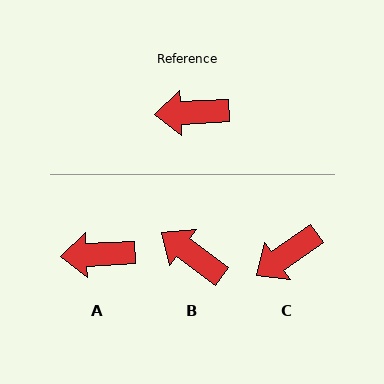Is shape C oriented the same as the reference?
No, it is off by about 32 degrees.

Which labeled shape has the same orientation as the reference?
A.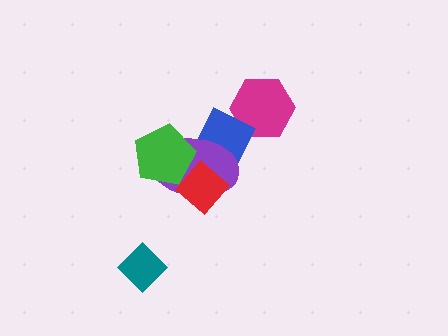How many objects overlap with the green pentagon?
2 objects overlap with the green pentagon.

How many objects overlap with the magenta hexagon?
1 object overlaps with the magenta hexagon.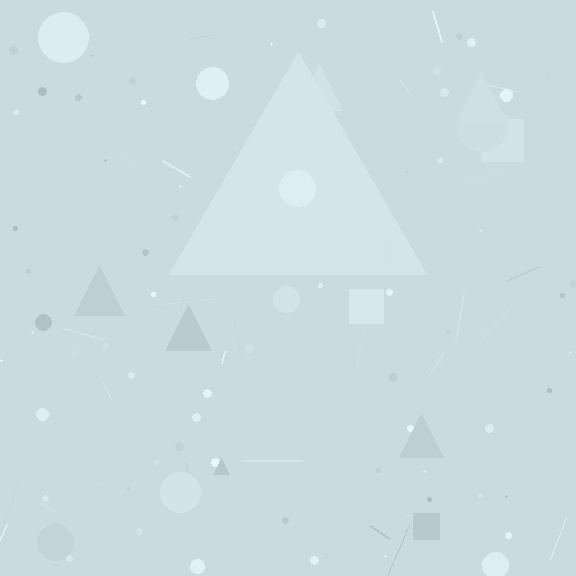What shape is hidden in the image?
A triangle is hidden in the image.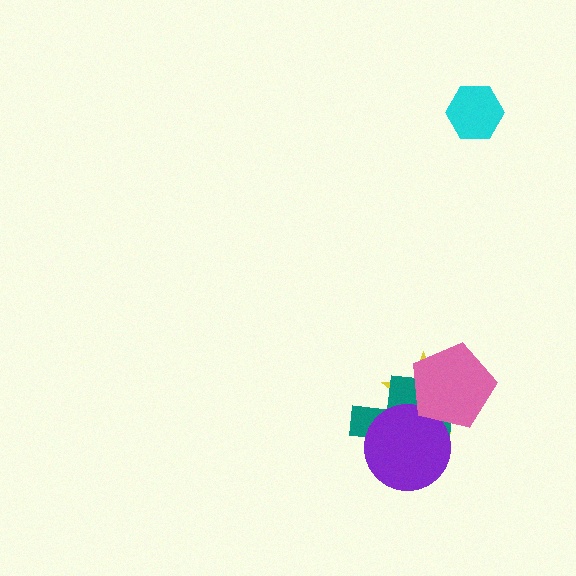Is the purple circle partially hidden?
Yes, it is partially covered by another shape.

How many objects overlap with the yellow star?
3 objects overlap with the yellow star.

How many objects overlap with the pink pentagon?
3 objects overlap with the pink pentagon.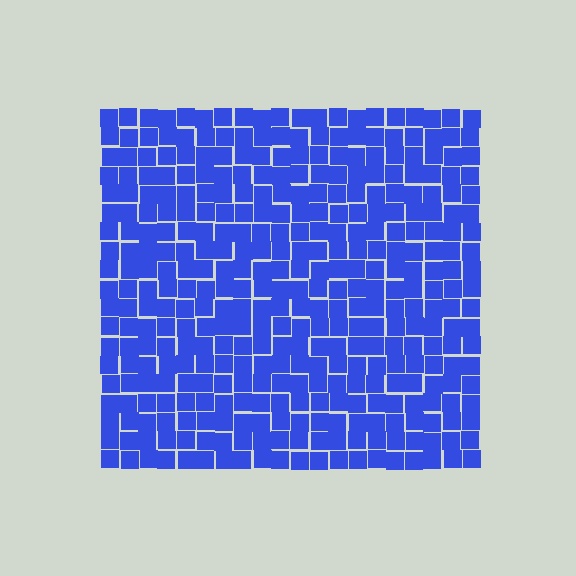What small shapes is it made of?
It is made of small squares.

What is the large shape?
The large shape is a square.